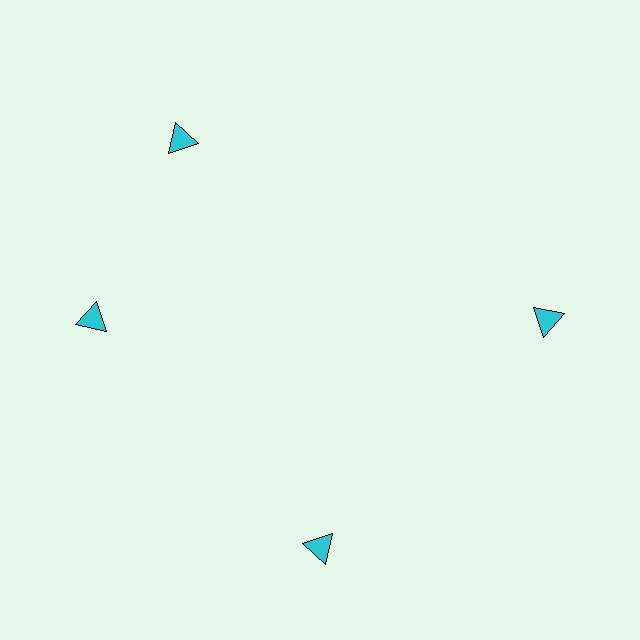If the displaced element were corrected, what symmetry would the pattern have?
It would have 4-fold rotational symmetry — the pattern would map onto itself every 90 degrees.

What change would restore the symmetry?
The symmetry would be restored by rotating it back into even spacing with its neighbors so that all 4 triangles sit at equal angles and equal distance from the center.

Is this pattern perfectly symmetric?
No. The 4 cyan triangles are arranged in a ring, but one element near the 12 o'clock position is rotated out of alignment along the ring, breaking the 4-fold rotational symmetry.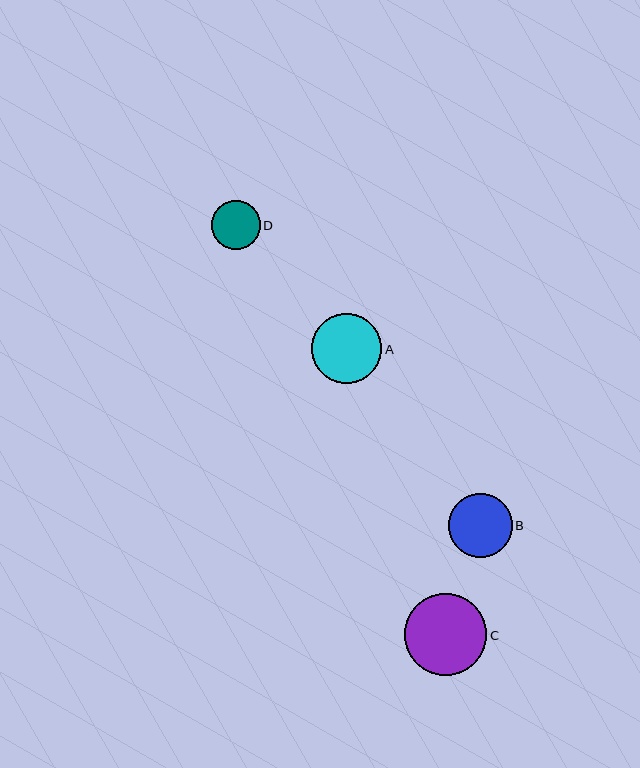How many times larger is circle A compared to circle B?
Circle A is approximately 1.1 times the size of circle B.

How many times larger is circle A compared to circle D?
Circle A is approximately 1.4 times the size of circle D.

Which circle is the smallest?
Circle D is the smallest with a size of approximately 49 pixels.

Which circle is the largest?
Circle C is the largest with a size of approximately 82 pixels.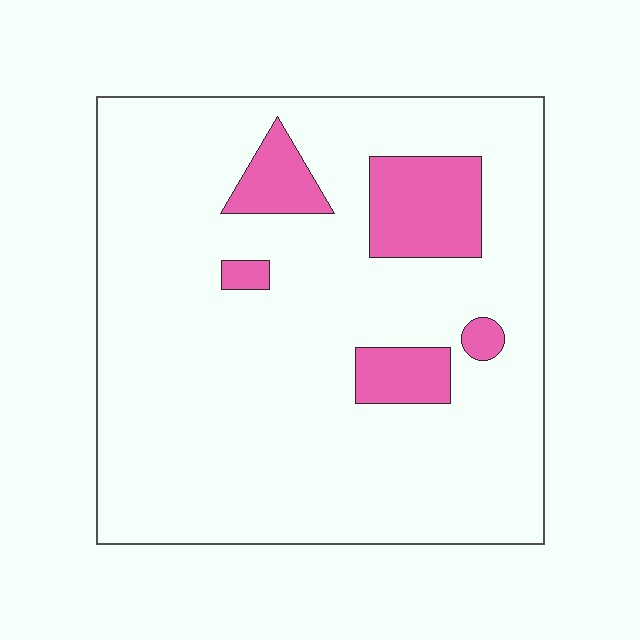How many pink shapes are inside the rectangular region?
5.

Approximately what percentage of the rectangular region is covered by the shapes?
Approximately 15%.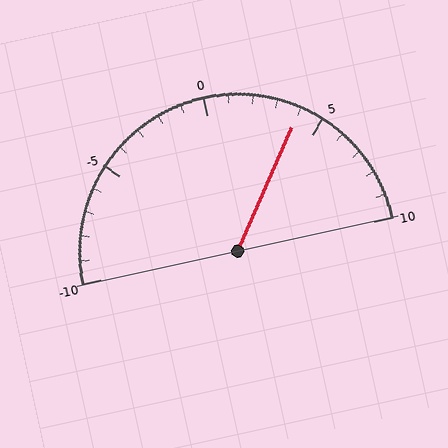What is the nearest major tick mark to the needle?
The nearest major tick mark is 5.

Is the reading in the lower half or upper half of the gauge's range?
The reading is in the upper half of the range (-10 to 10).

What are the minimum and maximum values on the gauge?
The gauge ranges from -10 to 10.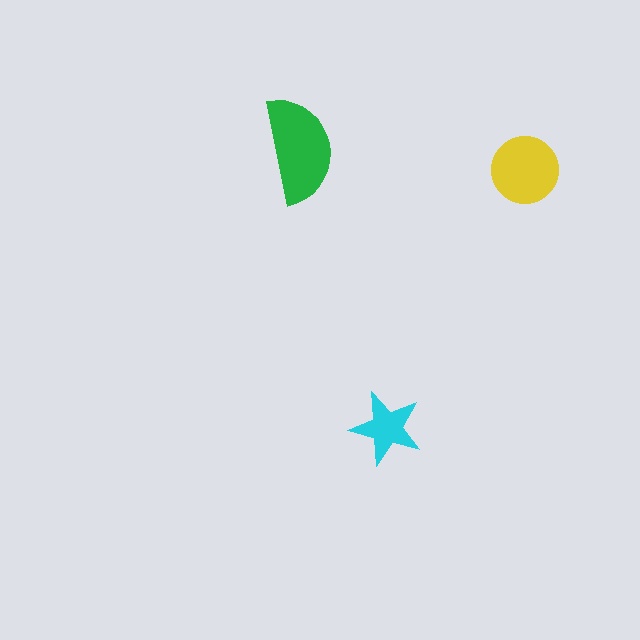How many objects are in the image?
There are 3 objects in the image.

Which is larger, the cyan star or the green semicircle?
The green semicircle.